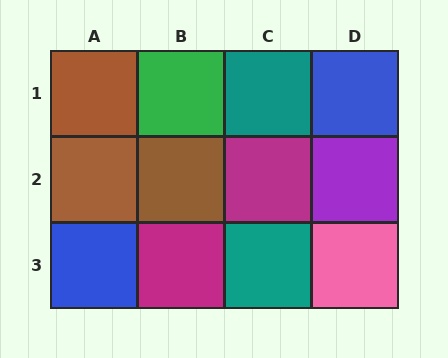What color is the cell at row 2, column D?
Purple.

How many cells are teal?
2 cells are teal.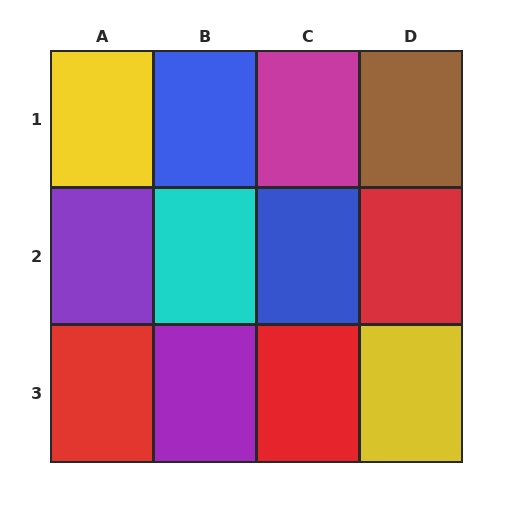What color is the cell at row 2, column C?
Blue.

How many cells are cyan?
1 cell is cyan.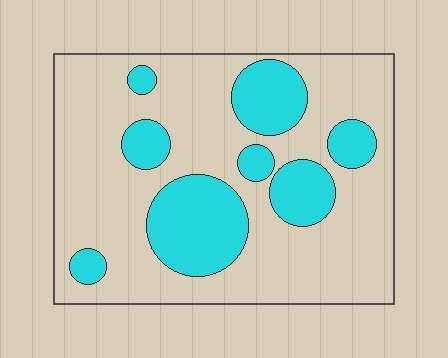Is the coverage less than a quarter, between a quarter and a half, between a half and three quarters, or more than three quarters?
Between a quarter and a half.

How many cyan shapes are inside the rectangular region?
8.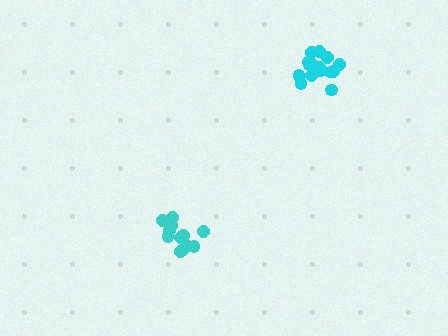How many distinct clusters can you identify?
There are 2 distinct clusters.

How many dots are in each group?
Group 1: 12 dots, Group 2: 17 dots (29 total).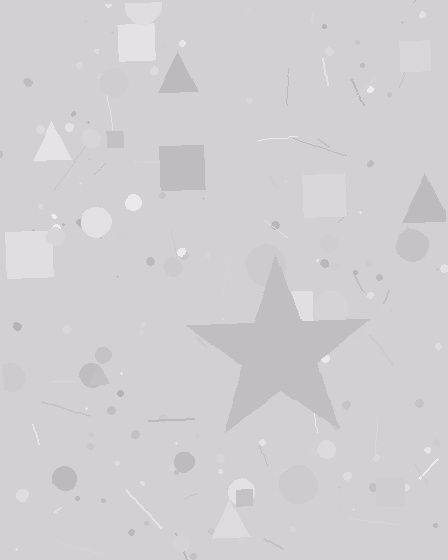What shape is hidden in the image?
A star is hidden in the image.